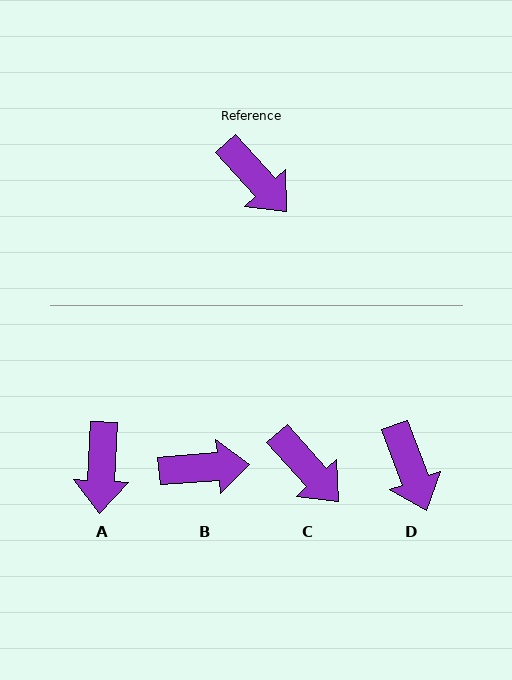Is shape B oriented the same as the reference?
No, it is off by about 52 degrees.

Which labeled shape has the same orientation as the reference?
C.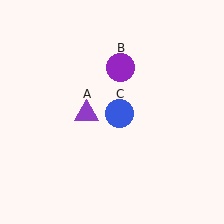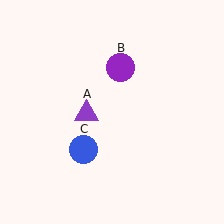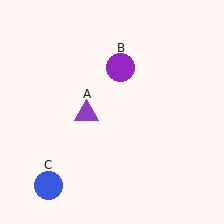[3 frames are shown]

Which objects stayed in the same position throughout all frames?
Purple triangle (object A) and purple circle (object B) remained stationary.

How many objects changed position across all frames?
1 object changed position: blue circle (object C).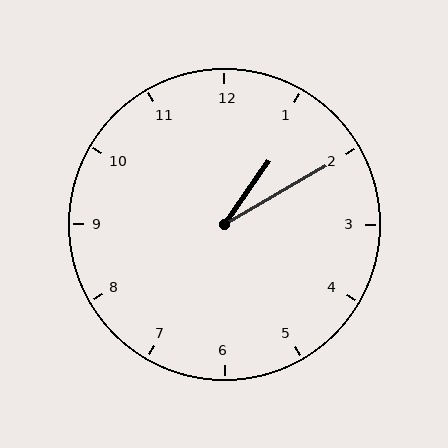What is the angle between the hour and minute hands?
Approximately 25 degrees.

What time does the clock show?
1:10.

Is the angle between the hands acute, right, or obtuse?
It is acute.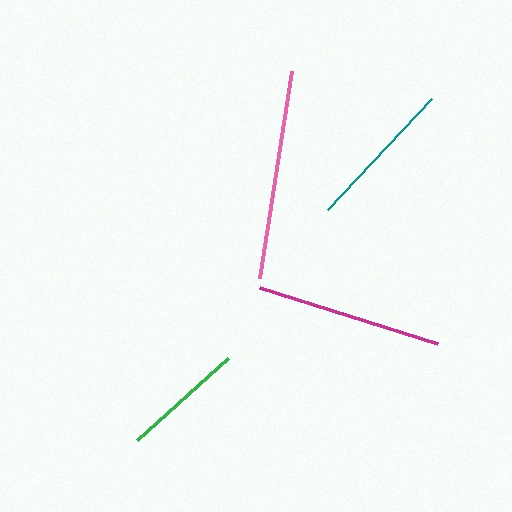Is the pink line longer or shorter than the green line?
The pink line is longer than the green line.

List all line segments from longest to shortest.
From longest to shortest: pink, magenta, teal, green.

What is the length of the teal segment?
The teal segment is approximately 153 pixels long.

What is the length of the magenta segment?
The magenta segment is approximately 187 pixels long.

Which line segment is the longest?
The pink line is the longest at approximately 209 pixels.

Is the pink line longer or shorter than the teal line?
The pink line is longer than the teal line.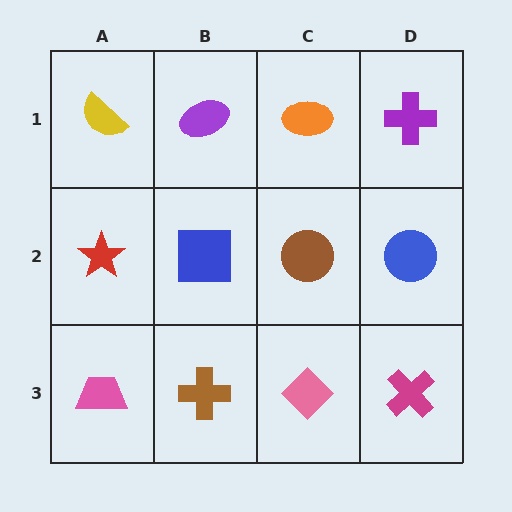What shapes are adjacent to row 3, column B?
A blue square (row 2, column B), a pink trapezoid (row 3, column A), a pink diamond (row 3, column C).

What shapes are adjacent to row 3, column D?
A blue circle (row 2, column D), a pink diamond (row 3, column C).